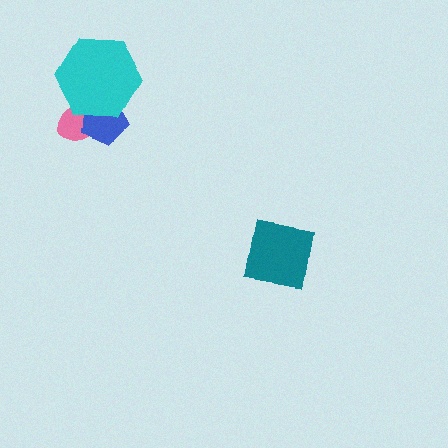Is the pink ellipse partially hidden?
Yes, it is partially covered by another shape.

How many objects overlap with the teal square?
0 objects overlap with the teal square.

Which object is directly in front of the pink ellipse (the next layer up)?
The blue pentagon is directly in front of the pink ellipse.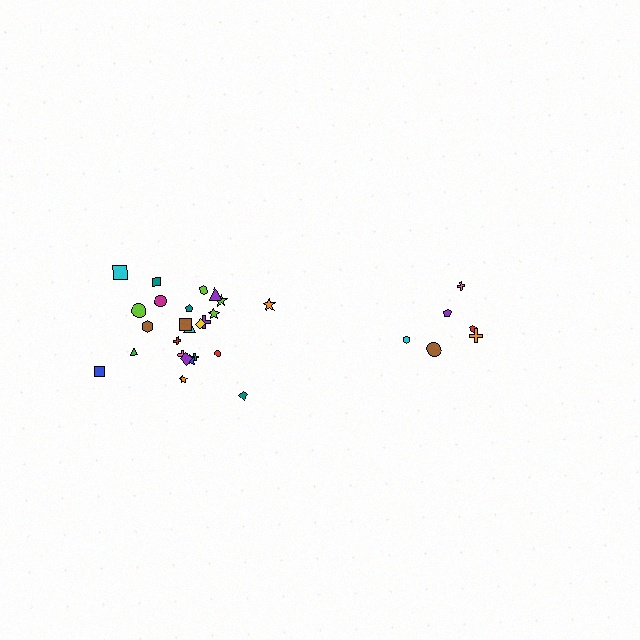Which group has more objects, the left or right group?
The left group.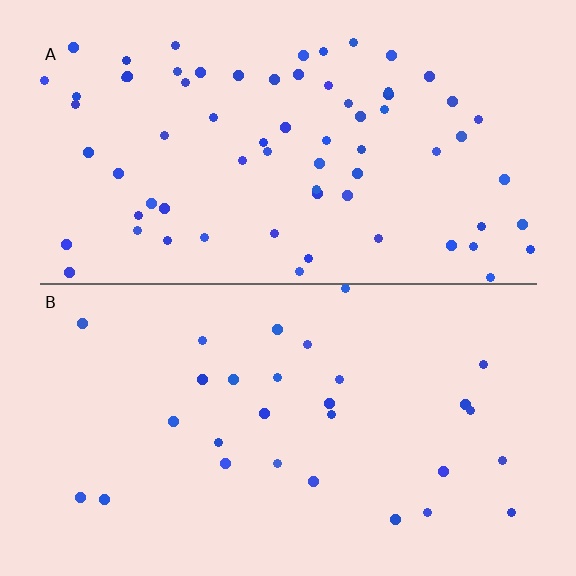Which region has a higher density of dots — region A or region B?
A (the top).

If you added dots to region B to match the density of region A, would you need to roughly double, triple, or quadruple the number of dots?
Approximately double.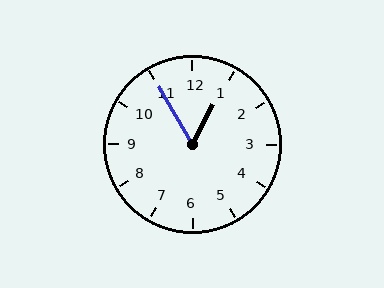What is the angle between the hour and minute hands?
Approximately 58 degrees.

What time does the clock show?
12:55.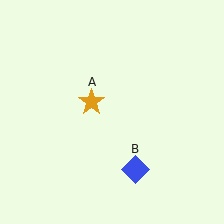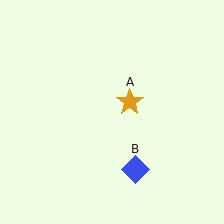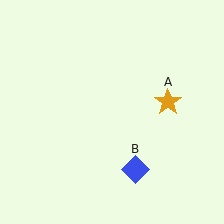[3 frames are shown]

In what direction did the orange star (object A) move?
The orange star (object A) moved right.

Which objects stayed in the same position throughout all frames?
Blue diamond (object B) remained stationary.